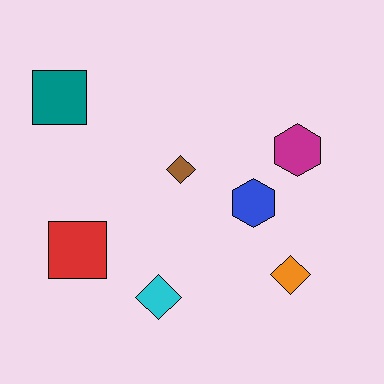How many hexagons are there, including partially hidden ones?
There are 2 hexagons.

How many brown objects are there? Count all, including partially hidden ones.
There is 1 brown object.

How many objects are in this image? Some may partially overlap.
There are 7 objects.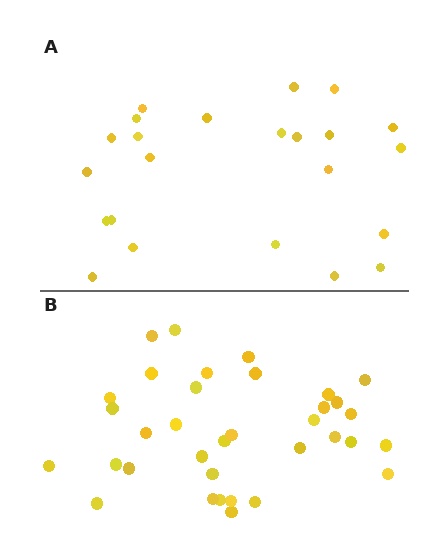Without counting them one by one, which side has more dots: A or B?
Region B (the bottom region) has more dots.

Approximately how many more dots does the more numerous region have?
Region B has roughly 12 or so more dots than region A.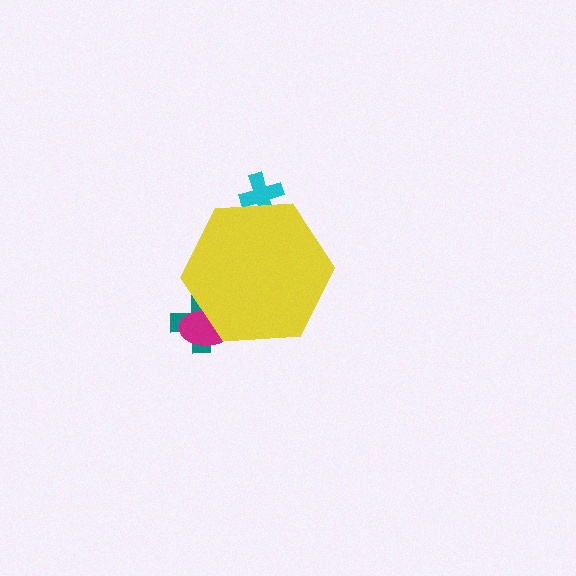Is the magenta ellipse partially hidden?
Yes, the magenta ellipse is partially hidden behind the yellow hexagon.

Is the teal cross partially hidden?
Yes, the teal cross is partially hidden behind the yellow hexagon.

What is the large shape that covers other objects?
A yellow hexagon.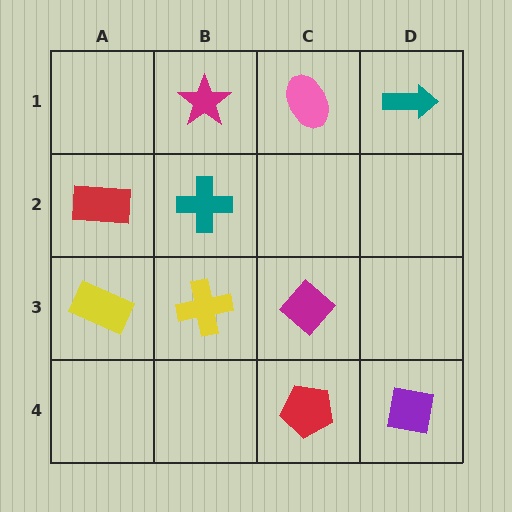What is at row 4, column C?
A red pentagon.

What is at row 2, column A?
A red rectangle.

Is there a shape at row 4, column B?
No, that cell is empty.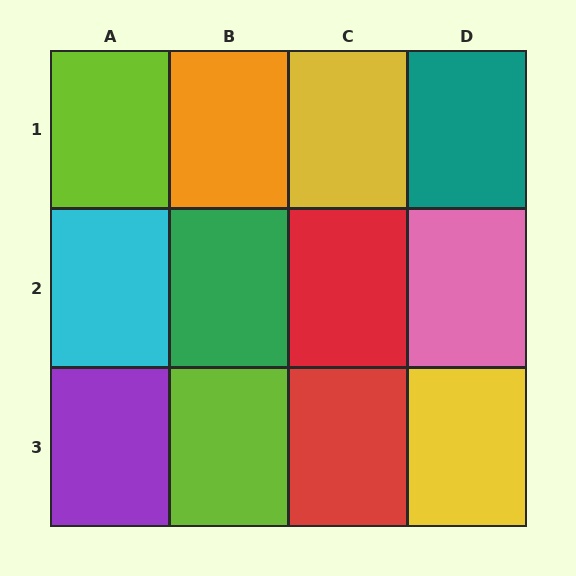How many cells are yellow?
2 cells are yellow.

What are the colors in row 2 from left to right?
Cyan, green, red, pink.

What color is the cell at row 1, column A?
Lime.